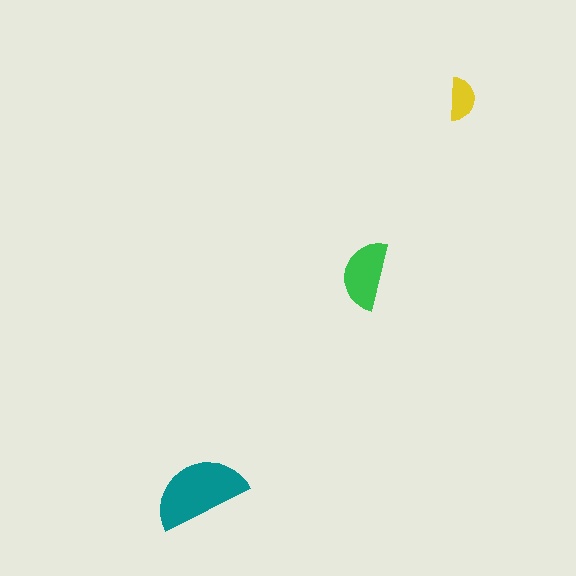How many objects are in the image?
There are 3 objects in the image.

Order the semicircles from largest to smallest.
the teal one, the green one, the yellow one.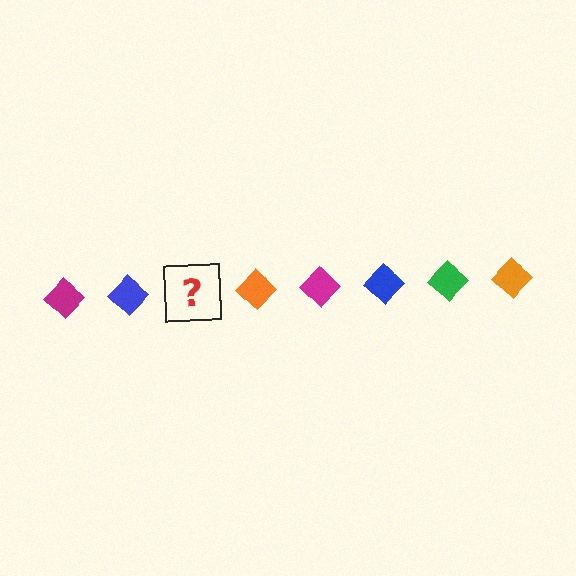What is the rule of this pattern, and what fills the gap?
The rule is that the pattern cycles through magenta, blue, green, orange diamonds. The gap should be filled with a green diamond.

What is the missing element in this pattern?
The missing element is a green diamond.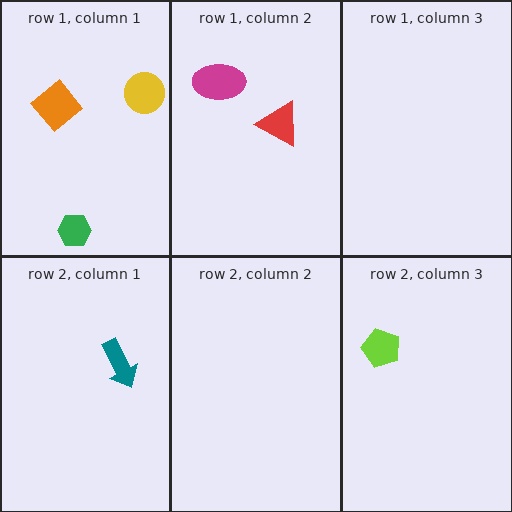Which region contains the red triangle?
The row 1, column 2 region.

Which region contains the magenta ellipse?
The row 1, column 2 region.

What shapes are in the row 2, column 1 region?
The teal arrow.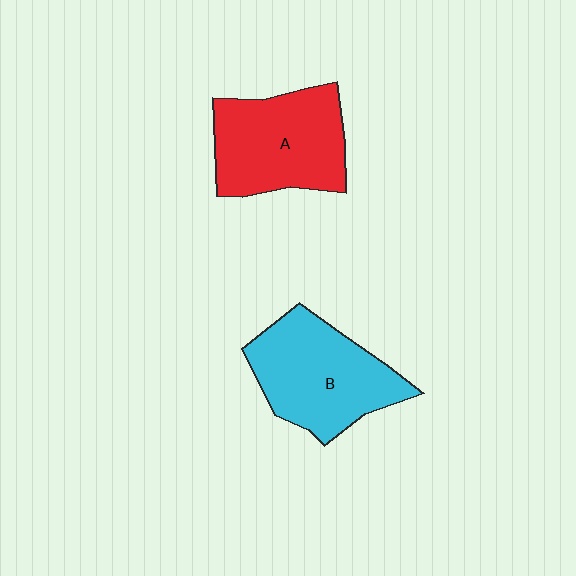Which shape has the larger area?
Shape B (cyan).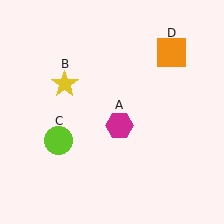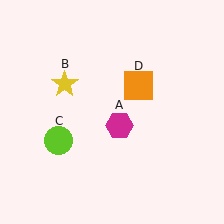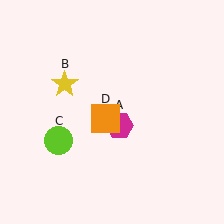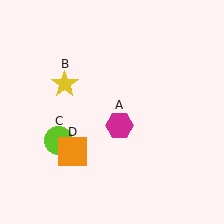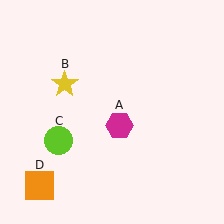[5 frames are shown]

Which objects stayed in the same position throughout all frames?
Magenta hexagon (object A) and yellow star (object B) and lime circle (object C) remained stationary.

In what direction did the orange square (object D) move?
The orange square (object D) moved down and to the left.